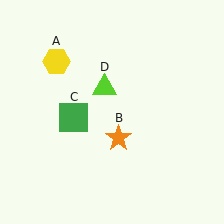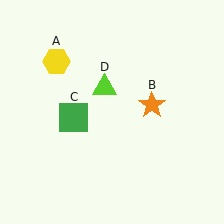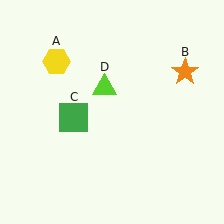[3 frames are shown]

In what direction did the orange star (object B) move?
The orange star (object B) moved up and to the right.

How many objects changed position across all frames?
1 object changed position: orange star (object B).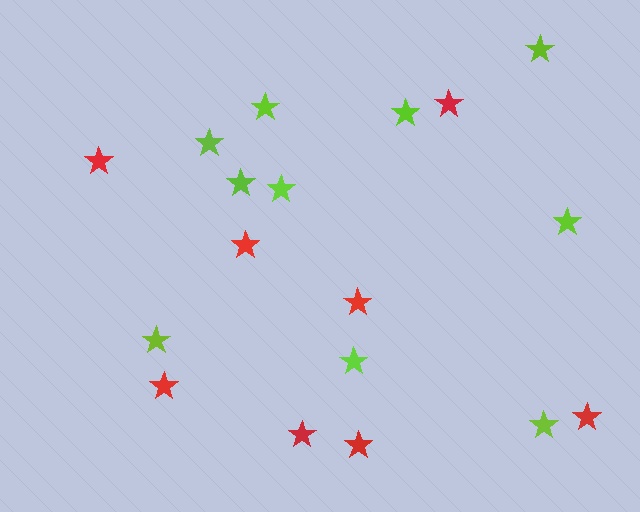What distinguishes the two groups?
There are 2 groups: one group of lime stars (10) and one group of red stars (8).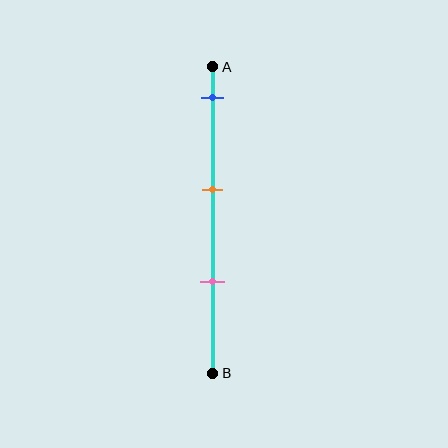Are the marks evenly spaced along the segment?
Yes, the marks are approximately evenly spaced.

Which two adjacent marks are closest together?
The orange and pink marks are the closest adjacent pair.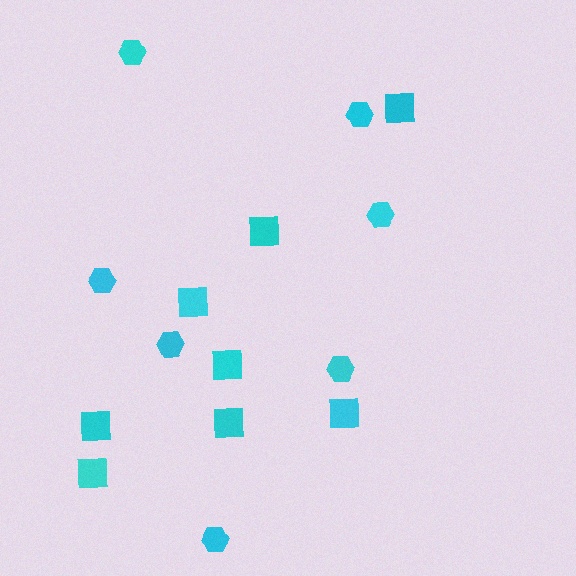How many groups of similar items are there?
There are 2 groups: one group of squares (8) and one group of hexagons (7).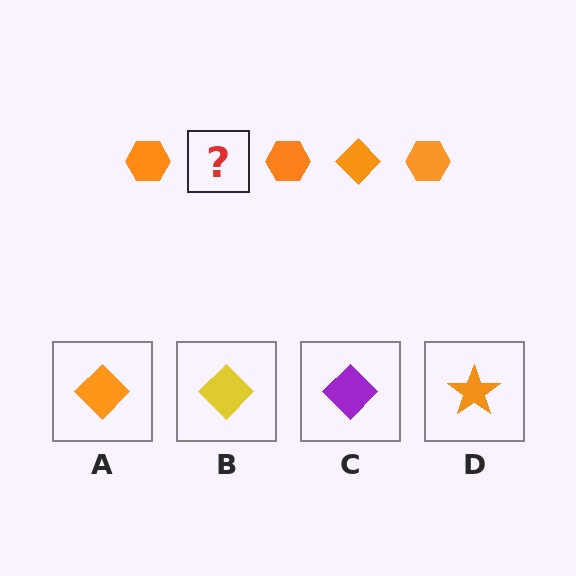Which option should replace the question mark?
Option A.